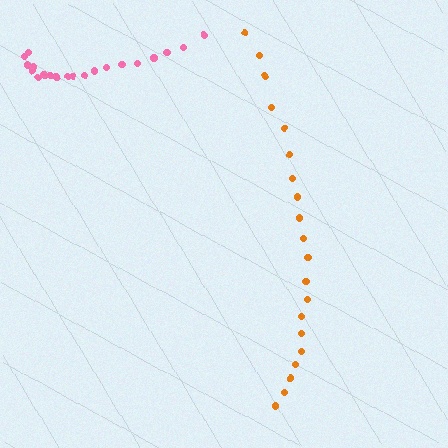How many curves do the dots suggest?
There are 2 distinct paths.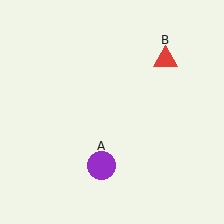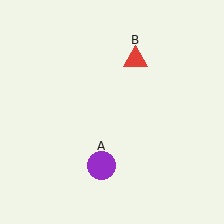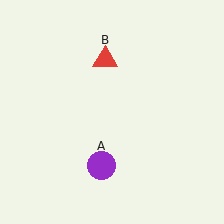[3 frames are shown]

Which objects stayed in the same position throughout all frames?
Purple circle (object A) remained stationary.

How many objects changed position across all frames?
1 object changed position: red triangle (object B).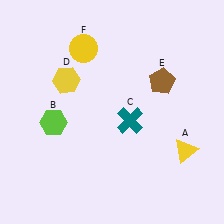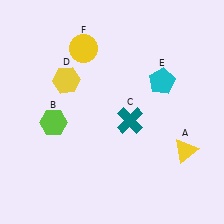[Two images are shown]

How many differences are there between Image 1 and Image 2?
There is 1 difference between the two images.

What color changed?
The pentagon (E) changed from brown in Image 1 to cyan in Image 2.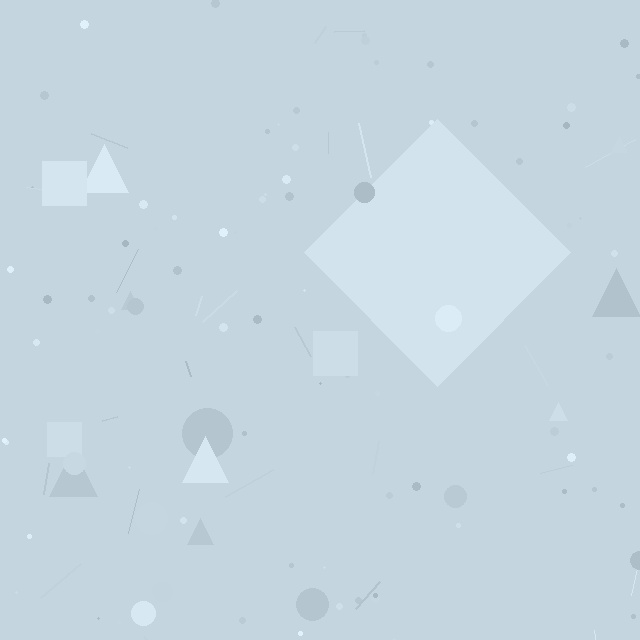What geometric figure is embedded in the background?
A diamond is embedded in the background.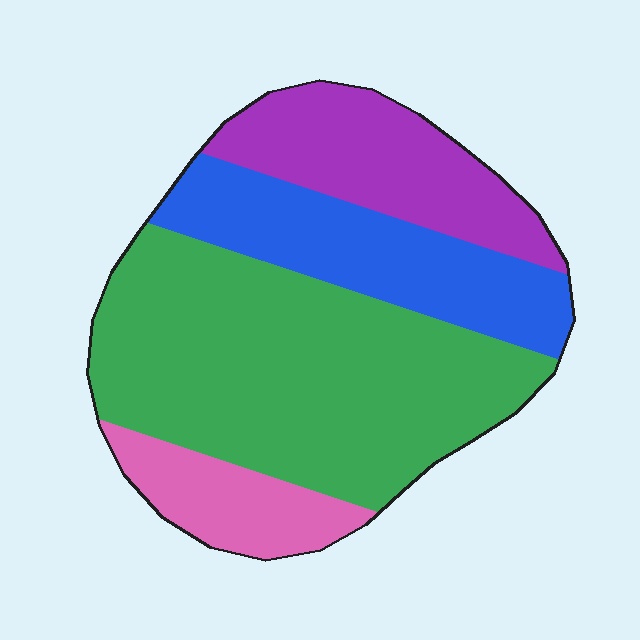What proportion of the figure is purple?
Purple takes up less than a quarter of the figure.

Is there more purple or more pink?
Purple.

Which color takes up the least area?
Pink, at roughly 10%.